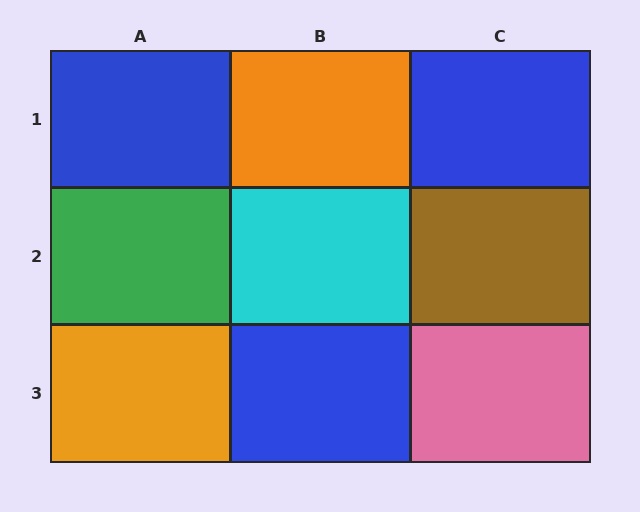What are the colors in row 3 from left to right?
Orange, blue, pink.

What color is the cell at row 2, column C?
Brown.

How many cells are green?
1 cell is green.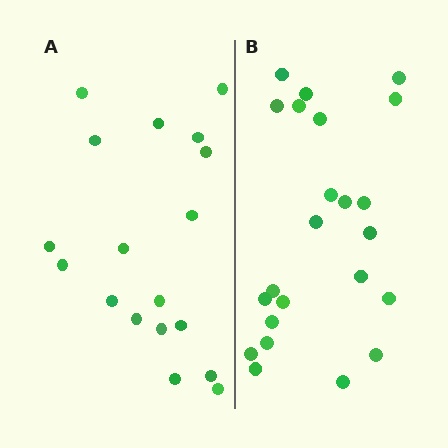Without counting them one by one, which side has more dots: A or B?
Region B (the right region) has more dots.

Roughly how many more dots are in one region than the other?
Region B has about 5 more dots than region A.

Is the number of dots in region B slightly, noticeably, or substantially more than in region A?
Region B has noticeably more, but not dramatically so. The ratio is roughly 1.3 to 1.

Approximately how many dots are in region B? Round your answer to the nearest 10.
About 20 dots. (The exact count is 23, which rounds to 20.)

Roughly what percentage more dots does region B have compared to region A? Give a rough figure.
About 30% more.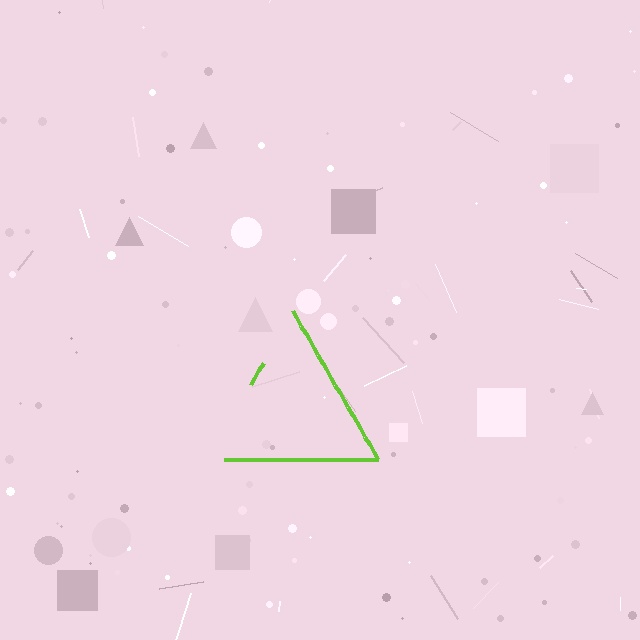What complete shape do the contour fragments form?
The contour fragments form a triangle.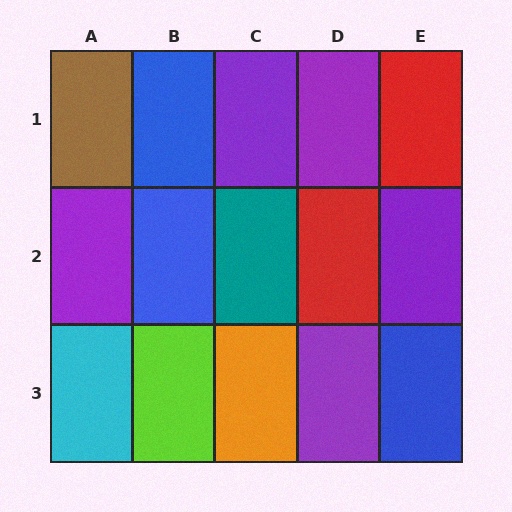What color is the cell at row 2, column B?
Blue.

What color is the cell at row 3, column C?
Orange.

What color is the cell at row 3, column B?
Lime.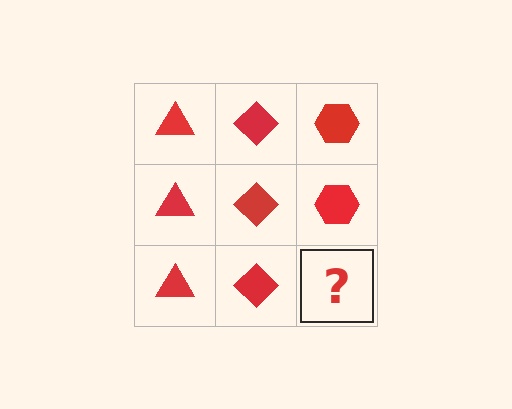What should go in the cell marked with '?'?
The missing cell should contain a red hexagon.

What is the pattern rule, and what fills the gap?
The rule is that each column has a consistent shape. The gap should be filled with a red hexagon.